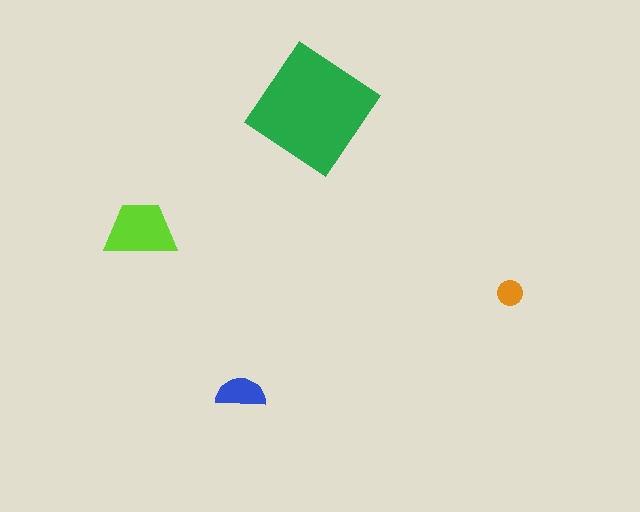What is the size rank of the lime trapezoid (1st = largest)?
2nd.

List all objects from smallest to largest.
The orange circle, the blue semicircle, the lime trapezoid, the green diamond.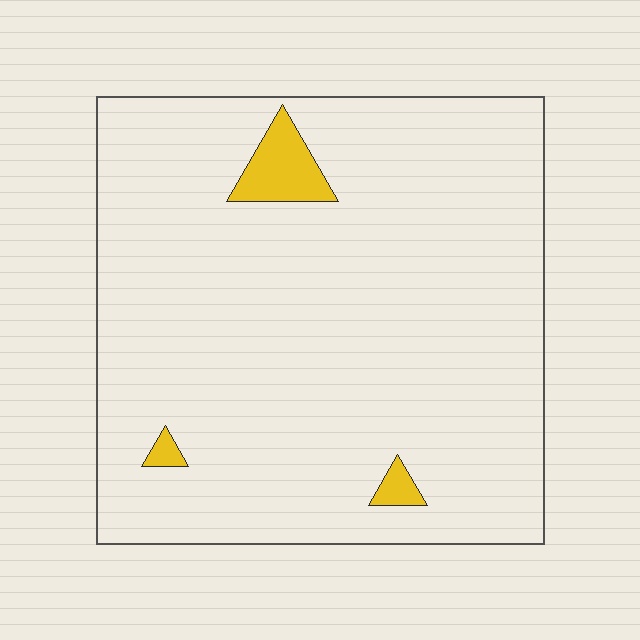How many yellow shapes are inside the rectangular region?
3.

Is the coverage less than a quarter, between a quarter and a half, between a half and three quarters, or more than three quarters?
Less than a quarter.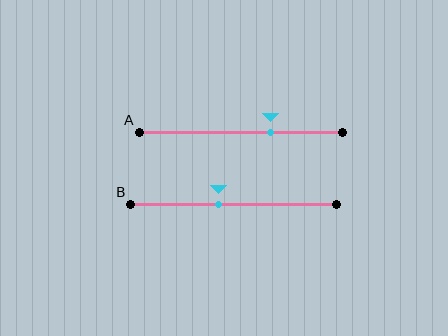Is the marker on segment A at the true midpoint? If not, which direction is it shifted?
No, the marker on segment A is shifted to the right by about 14% of the segment length.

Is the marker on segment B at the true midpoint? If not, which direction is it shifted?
No, the marker on segment B is shifted to the left by about 7% of the segment length.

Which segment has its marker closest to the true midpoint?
Segment B has its marker closest to the true midpoint.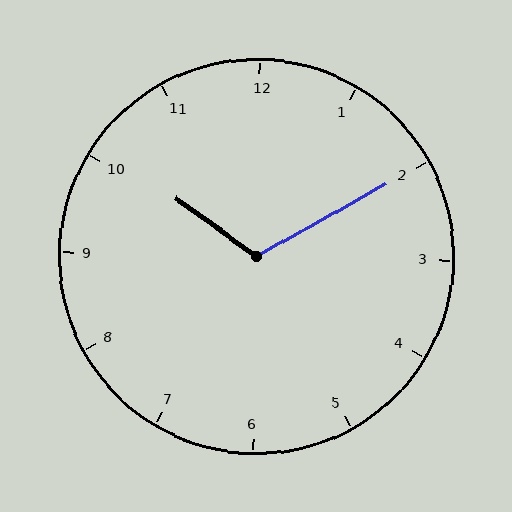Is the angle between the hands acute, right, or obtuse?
It is obtuse.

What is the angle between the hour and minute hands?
Approximately 115 degrees.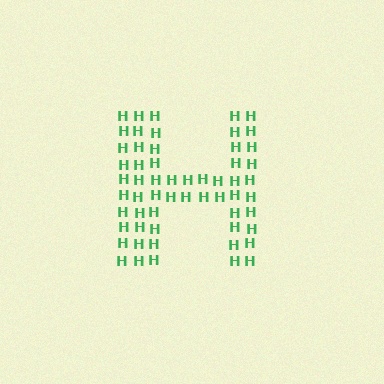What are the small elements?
The small elements are letter H's.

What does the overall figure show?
The overall figure shows the letter H.